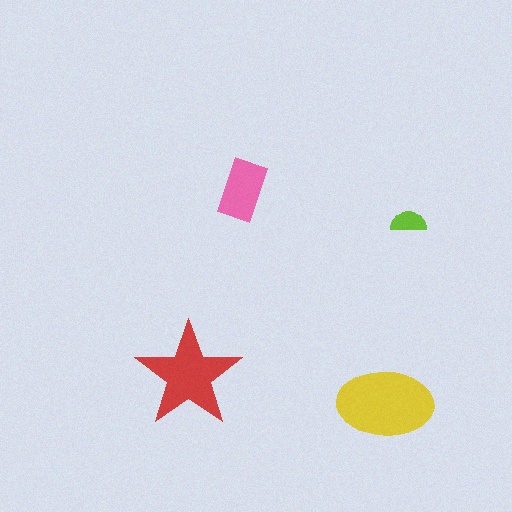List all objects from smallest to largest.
The lime semicircle, the pink rectangle, the red star, the yellow ellipse.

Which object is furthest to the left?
The red star is leftmost.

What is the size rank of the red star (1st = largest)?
2nd.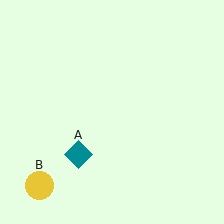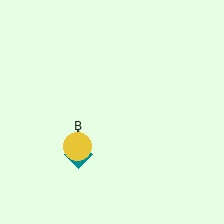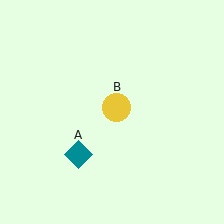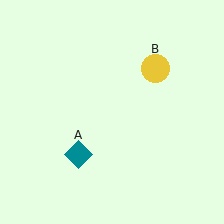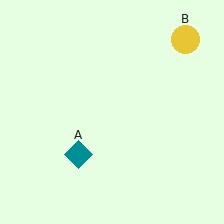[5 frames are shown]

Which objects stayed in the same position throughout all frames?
Teal diamond (object A) remained stationary.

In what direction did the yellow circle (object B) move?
The yellow circle (object B) moved up and to the right.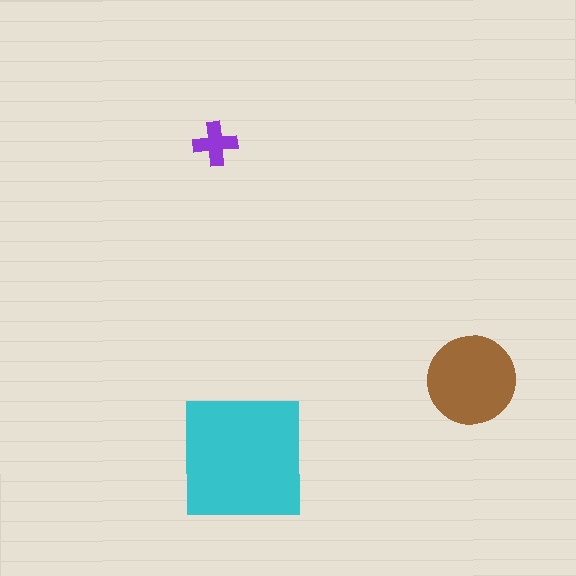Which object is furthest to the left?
The purple cross is leftmost.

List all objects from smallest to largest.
The purple cross, the brown circle, the cyan square.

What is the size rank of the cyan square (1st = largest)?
1st.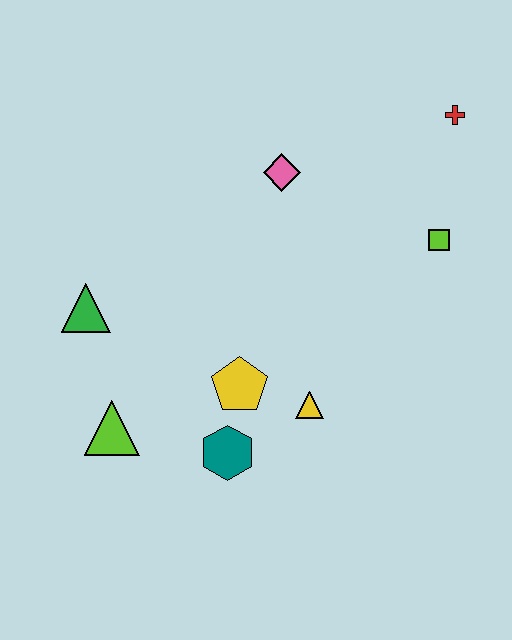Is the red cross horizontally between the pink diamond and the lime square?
No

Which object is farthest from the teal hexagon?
The red cross is farthest from the teal hexagon.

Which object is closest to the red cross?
The lime square is closest to the red cross.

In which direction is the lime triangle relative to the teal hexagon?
The lime triangle is to the left of the teal hexagon.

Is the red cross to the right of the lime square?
Yes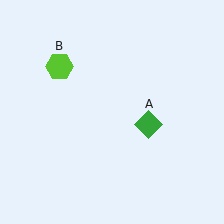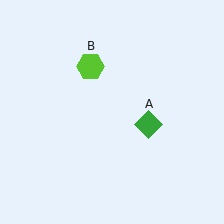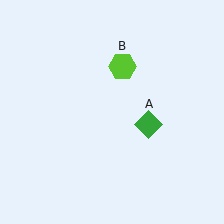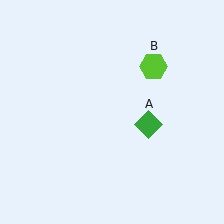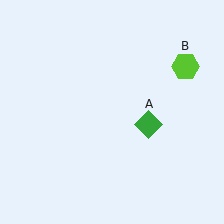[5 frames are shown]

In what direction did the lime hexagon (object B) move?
The lime hexagon (object B) moved right.